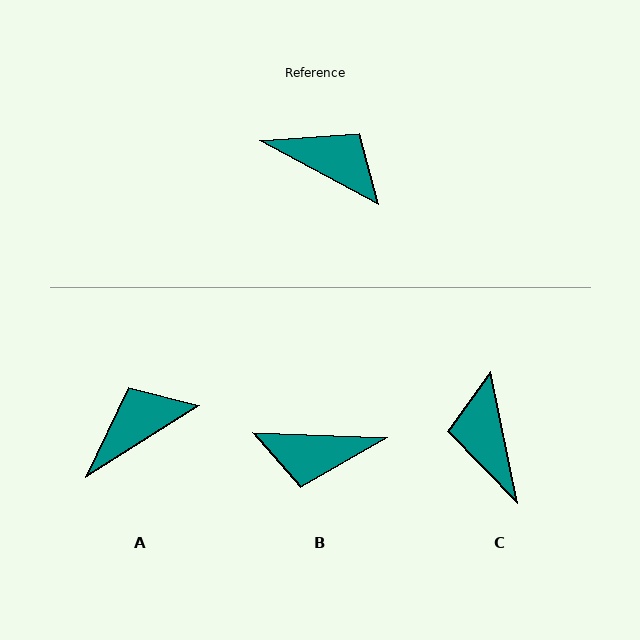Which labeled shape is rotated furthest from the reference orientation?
B, about 154 degrees away.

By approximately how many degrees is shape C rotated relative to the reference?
Approximately 130 degrees counter-clockwise.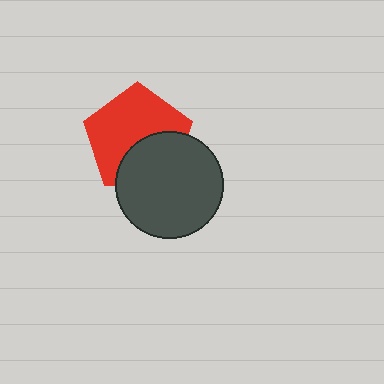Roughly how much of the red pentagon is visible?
About half of it is visible (roughly 63%).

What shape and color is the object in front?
The object in front is a dark gray circle.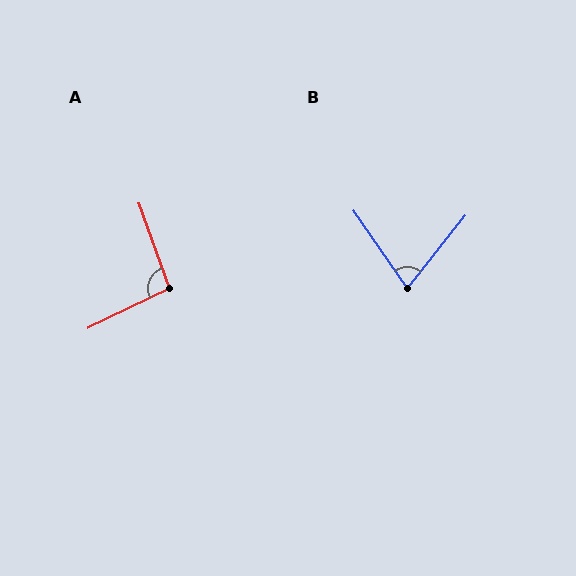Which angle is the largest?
A, at approximately 96 degrees.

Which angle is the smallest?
B, at approximately 74 degrees.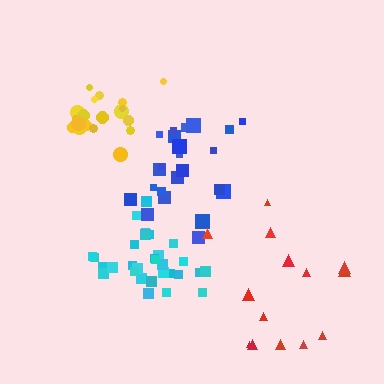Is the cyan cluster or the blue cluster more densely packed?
Cyan.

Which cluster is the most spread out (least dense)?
Red.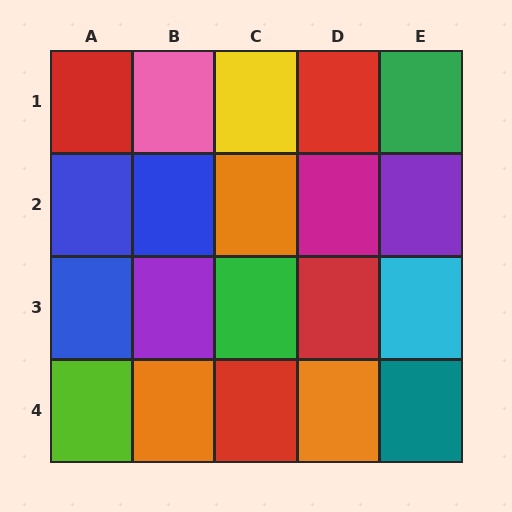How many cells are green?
2 cells are green.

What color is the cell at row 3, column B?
Purple.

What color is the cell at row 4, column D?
Orange.